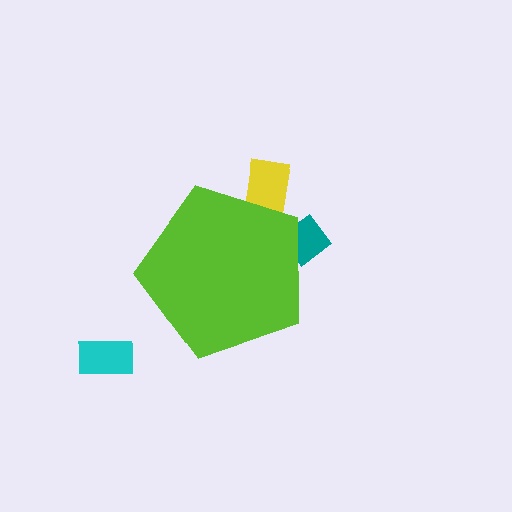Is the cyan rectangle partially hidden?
No, the cyan rectangle is fully visible.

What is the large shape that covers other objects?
A lime pentagon.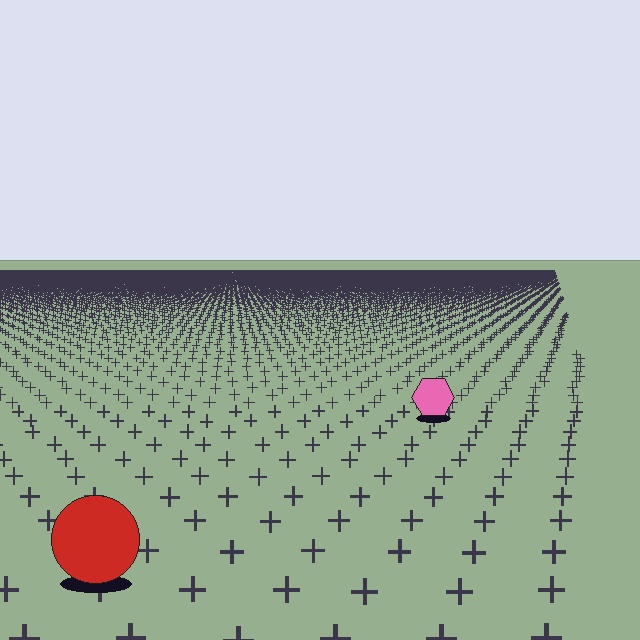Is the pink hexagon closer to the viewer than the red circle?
No. The red circle is closer — you can tell from the texture gradient: the ground texture is coarser near it.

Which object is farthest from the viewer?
The pink hexagon is farthest from the viewer. It appears smaller and the ground texture around it is denser.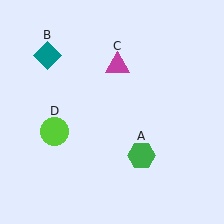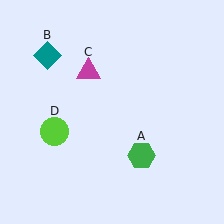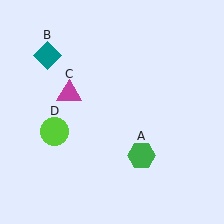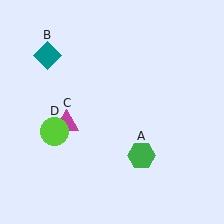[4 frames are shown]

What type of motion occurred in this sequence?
The magenta triangle (object C) rotated counterclockwise around the center of the scene.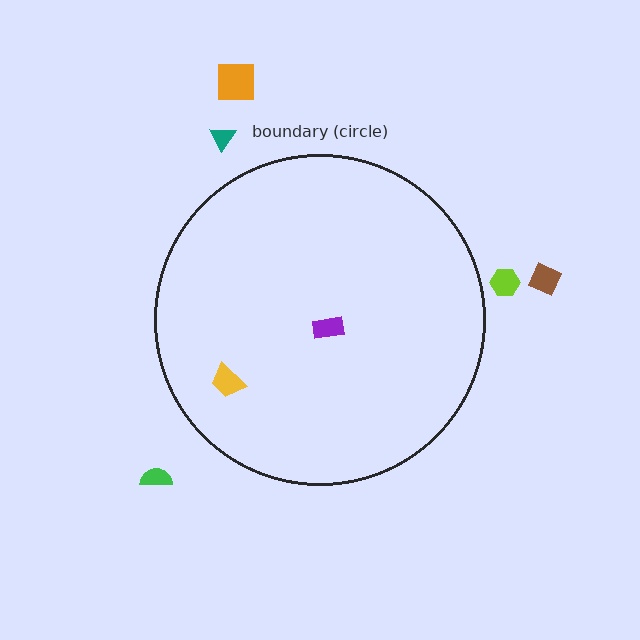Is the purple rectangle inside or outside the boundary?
Inside.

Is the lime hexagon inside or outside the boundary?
Outside.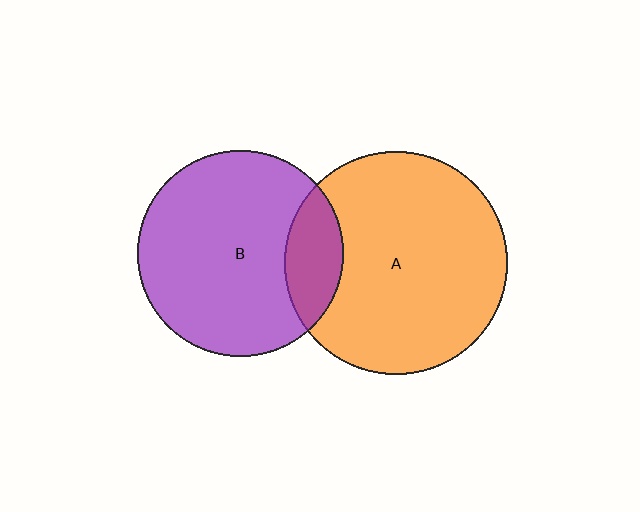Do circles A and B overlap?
Yes.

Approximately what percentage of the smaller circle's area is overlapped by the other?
Approximately 20%.